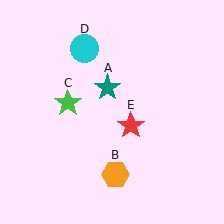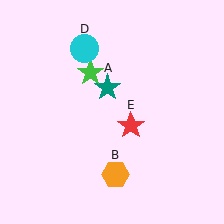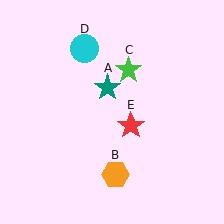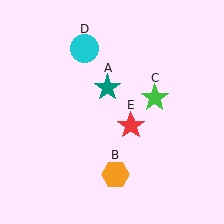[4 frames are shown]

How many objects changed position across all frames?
1 object changed position: green star (object C).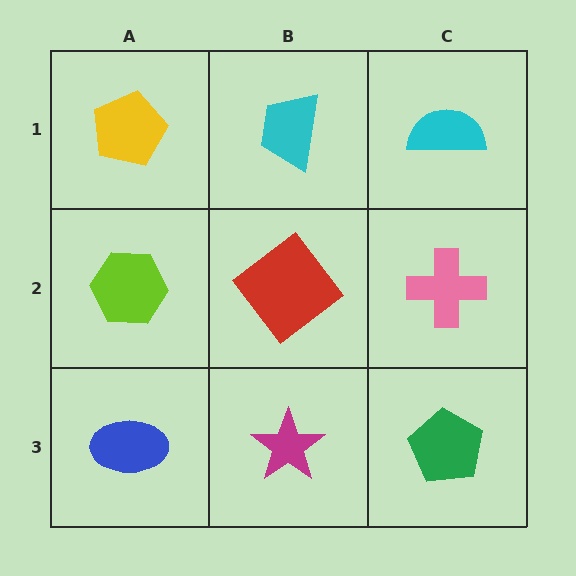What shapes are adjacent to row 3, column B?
A red diamond (row 2, column B), a blue ellipse (row 3, column A), a green pentagon (row 3, column C).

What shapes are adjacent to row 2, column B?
A cyan trapezoid (row 1, column B), a magenta star (row 3, column B), a lime hexagon (row 2, column A), a pink cross (row 2, column C).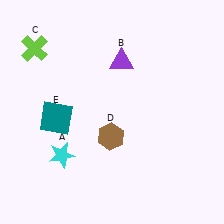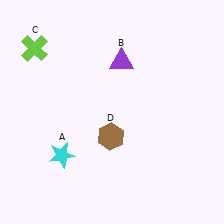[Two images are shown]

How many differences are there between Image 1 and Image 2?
There is 1 difference between the two images.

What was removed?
The teal square (E) was removed in Image 2.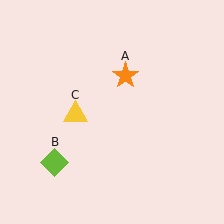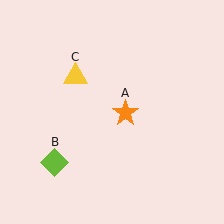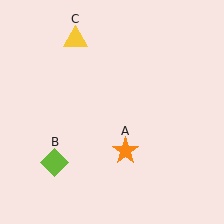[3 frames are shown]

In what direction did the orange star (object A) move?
The orange star (object A) moved down.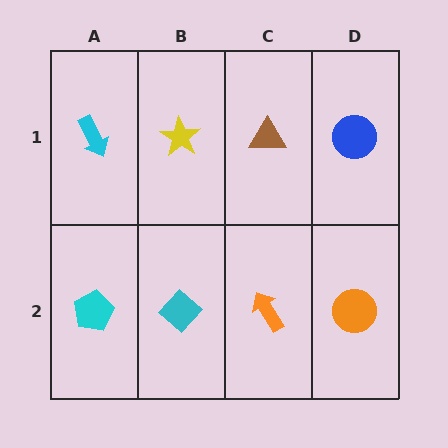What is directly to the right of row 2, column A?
A cyan diamond.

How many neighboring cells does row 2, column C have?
3.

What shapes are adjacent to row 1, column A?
A cyan pentagon (row 2, column A), a yellow star (row 1, column B).